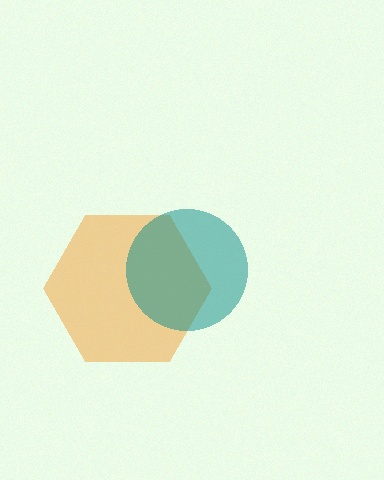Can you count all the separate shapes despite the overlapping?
Yes, there are 2 separate shapes.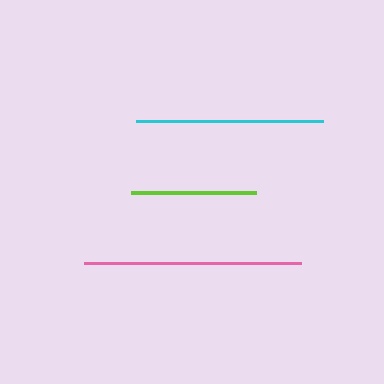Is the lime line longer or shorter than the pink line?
The pink line is longer than the lime line.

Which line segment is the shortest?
The lime line is the shortest at approximately 125 pixels.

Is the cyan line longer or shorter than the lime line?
The cyan line is longer than the lime line.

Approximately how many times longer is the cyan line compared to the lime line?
The cyan line is approximately 1.5 times the length of the lime line.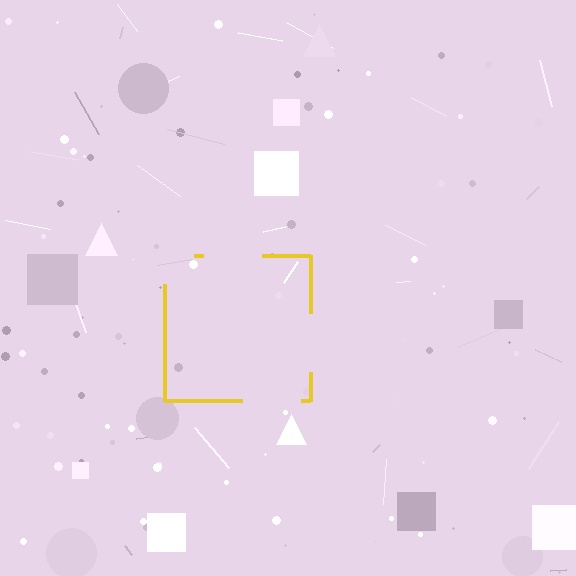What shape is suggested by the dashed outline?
The dashed outline suggests a square.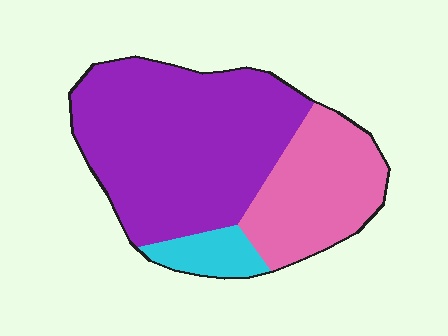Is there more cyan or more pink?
Pink.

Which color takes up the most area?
Purple, at roughly 60%.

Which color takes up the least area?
Cyan, at roughly 10%.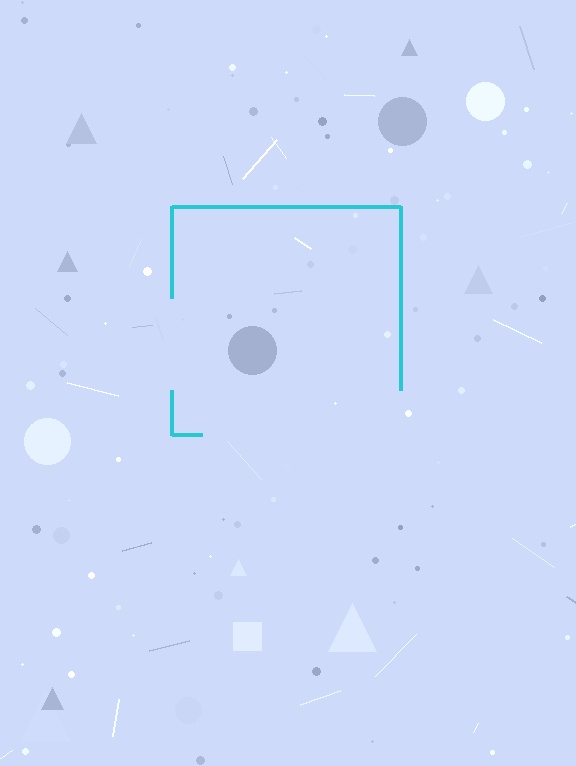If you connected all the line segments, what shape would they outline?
They would outline a square.